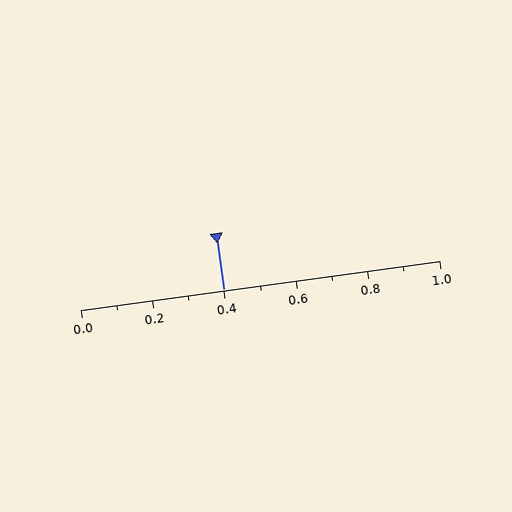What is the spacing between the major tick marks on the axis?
The major ticks are spaced 0.2 apart.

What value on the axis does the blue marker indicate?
The marker indicates approximately 0.4.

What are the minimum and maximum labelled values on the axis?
The axis runs from 0.0 to 1.0.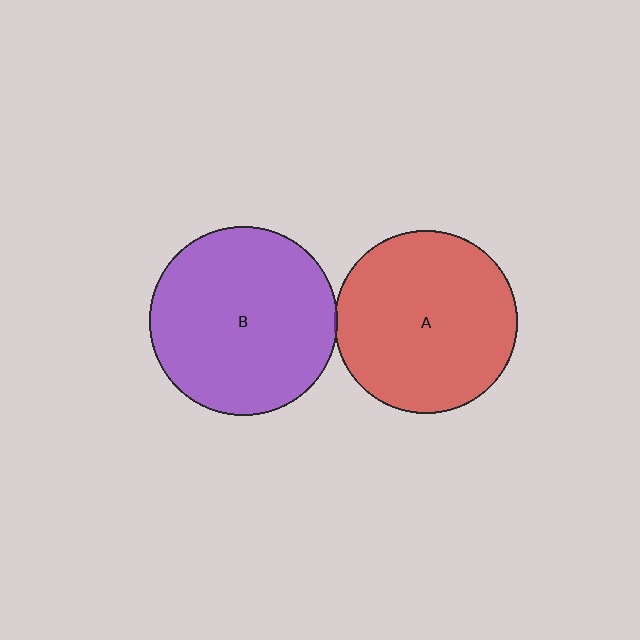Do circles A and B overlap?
Yes.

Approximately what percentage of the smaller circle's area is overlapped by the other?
Approximately 5%.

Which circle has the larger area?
Circle B (purple).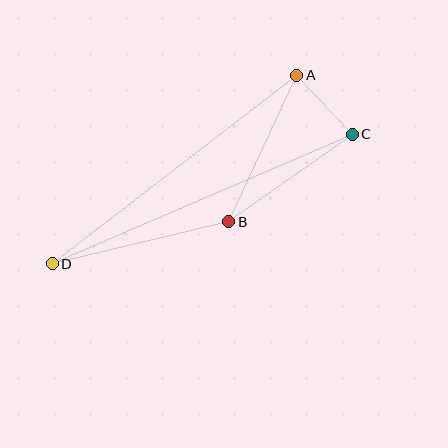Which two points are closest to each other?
Points A and C are closest to each other.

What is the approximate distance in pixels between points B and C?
The distance between B and C is approximately 151 pixels.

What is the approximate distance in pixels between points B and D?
The distance between B and D is approximately 182 pixels.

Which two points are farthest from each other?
Points C and D are farthest from each other.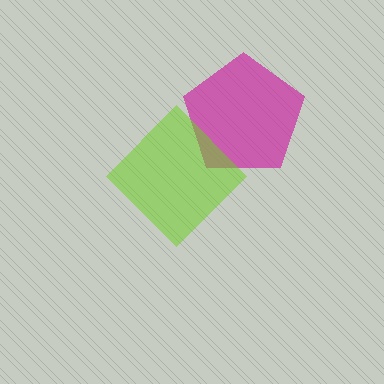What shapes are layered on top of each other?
The layered shapes are: a magenta pentagon, a lime diamond.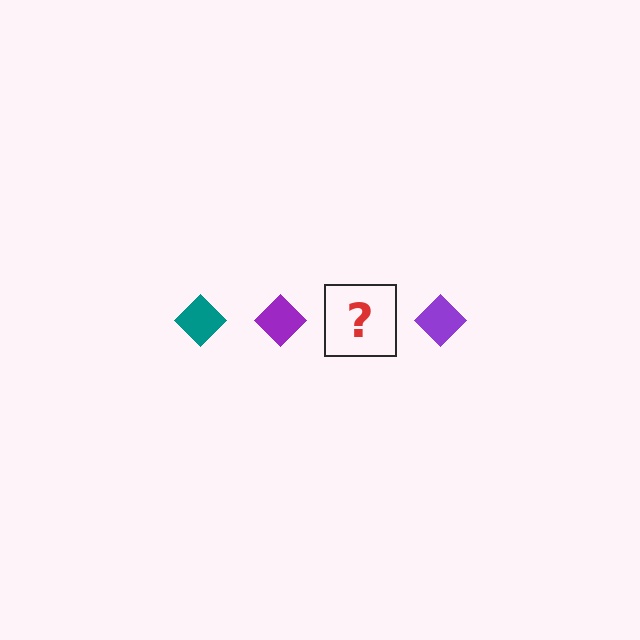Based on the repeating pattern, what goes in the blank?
The blank should be a teal diamond.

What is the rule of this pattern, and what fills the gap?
The rule is that the pattern cycles through teal, purple diamonds. The gap should be filled with a teal diamond.